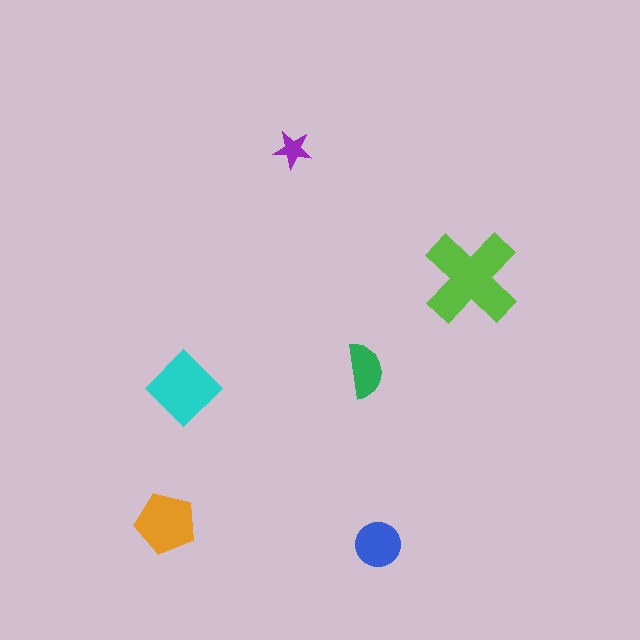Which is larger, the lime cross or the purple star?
The lime cross.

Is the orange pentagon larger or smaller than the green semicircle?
Larger.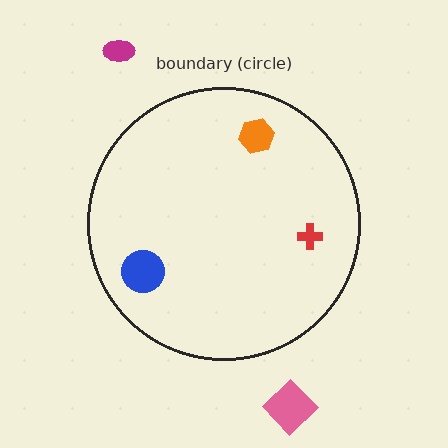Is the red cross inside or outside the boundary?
Inside.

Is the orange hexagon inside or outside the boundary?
Inside.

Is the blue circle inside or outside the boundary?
Inside.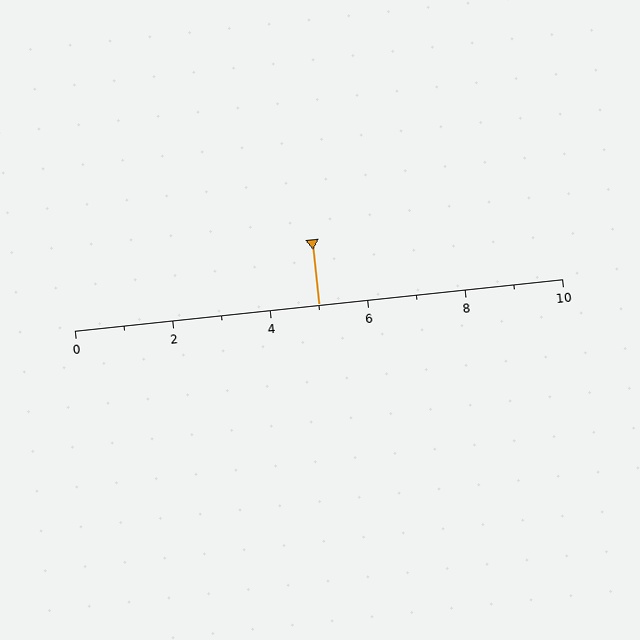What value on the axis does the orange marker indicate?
The marker indicates approximately 5.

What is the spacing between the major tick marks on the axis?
The major ticks are spaced 2 apart.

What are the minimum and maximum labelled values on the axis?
The axis runs from 0 to 10.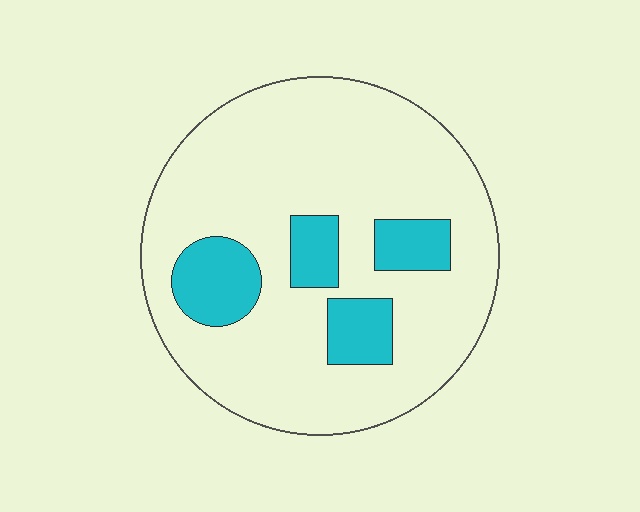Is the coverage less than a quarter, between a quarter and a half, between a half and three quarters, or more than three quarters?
Less than a quarter.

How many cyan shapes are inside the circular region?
4.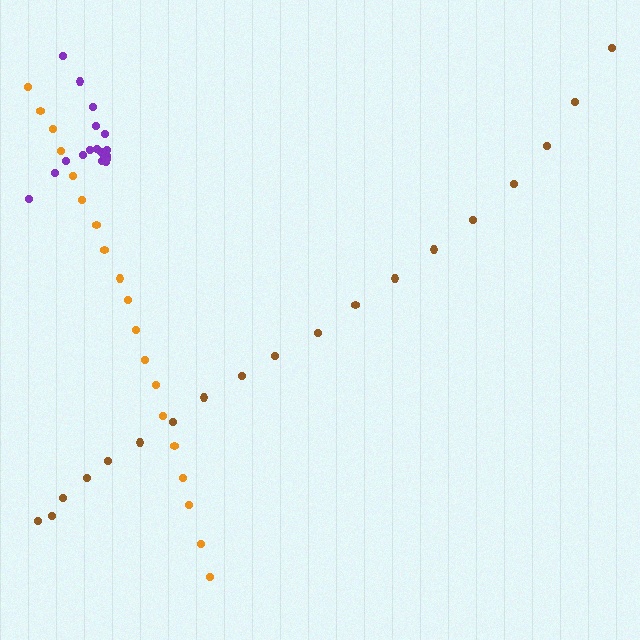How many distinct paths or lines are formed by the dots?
There are 3 distinct paths.